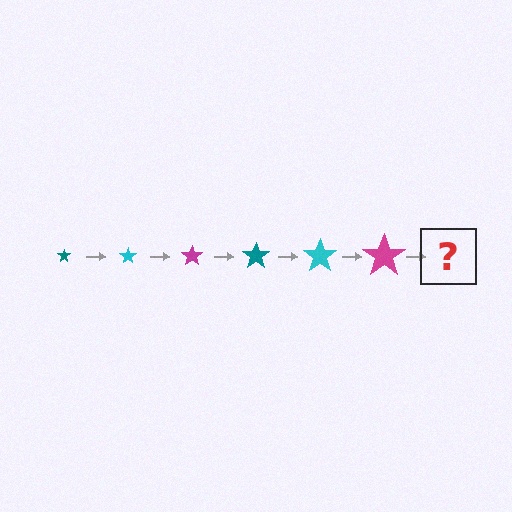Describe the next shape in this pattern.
It should be a teal star, larger than the previous one.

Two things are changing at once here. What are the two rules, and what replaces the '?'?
The two rules are that the star grows larger each step and the color cycles through teal, cyan, and magenta. The '?' should be a teal star, larger than the previous one.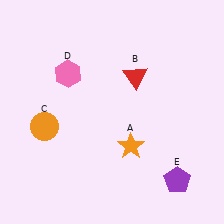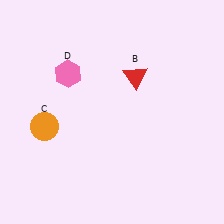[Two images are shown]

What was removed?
The purple pentagon (E), the orange star (A) were removed in Image 2.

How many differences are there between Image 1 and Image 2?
There are 2 differences between the two images.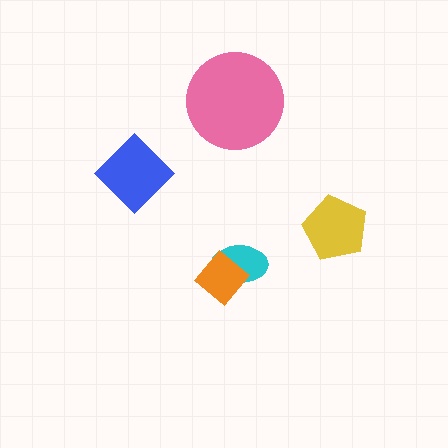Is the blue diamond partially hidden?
No, no other shape covers it.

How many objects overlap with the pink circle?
0 objects overlap with the pink circle.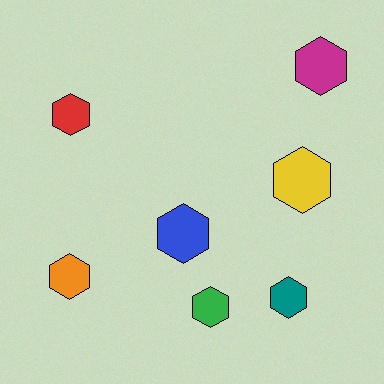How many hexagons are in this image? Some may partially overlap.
There are 7 hexagons.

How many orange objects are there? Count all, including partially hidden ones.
There is 1 orange object.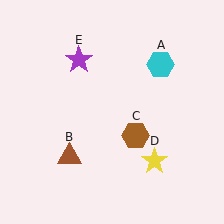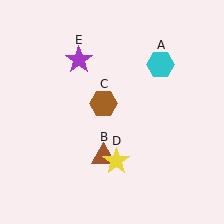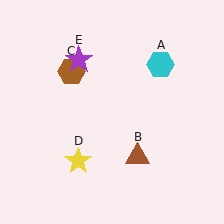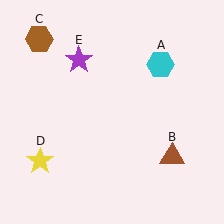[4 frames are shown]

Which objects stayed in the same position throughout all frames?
Cyan hexagon (object A) and purple star (object E) remained stationary.